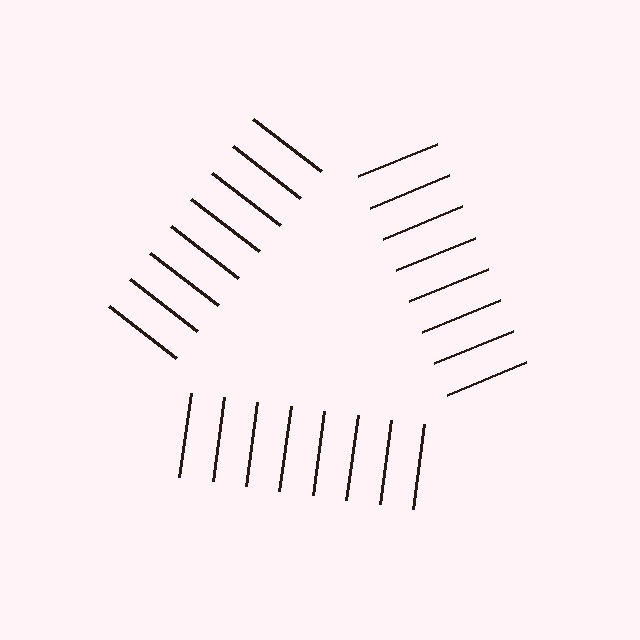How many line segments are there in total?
24 — 8 along each of the 3 edges.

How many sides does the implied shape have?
3 sides — the line-ends trace a triangle.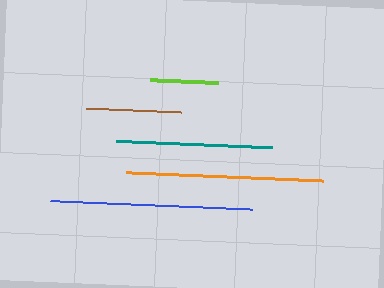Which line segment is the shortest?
The lime line is the shortest at approximately 68 pixels.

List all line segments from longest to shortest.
From longest to shortest: blue, orange, teal, brown, lime.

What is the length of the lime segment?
The lime segment is approximately 68 pixels long.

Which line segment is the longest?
The blue line is the longest at approximately 203 pixels.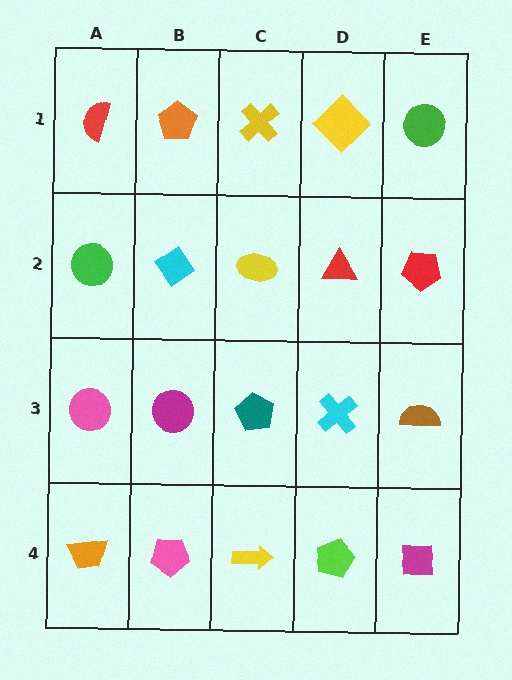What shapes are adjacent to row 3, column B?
A cyan diamond (row 2, column B), a pink pentagon (row 4, column B), a pink circle (row 3, column A), a teal pentagon (row 3, column C).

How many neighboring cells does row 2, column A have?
3.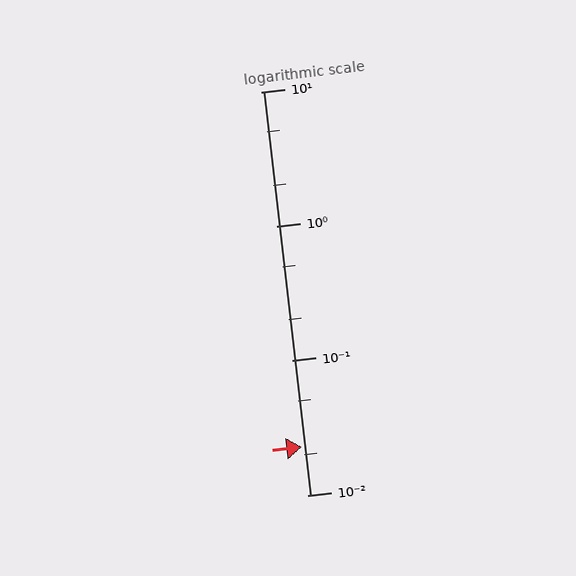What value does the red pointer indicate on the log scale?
The pointer indicates approximately 0.023.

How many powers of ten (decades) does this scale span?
The scale spans 3 decades, from 0.01 to 10.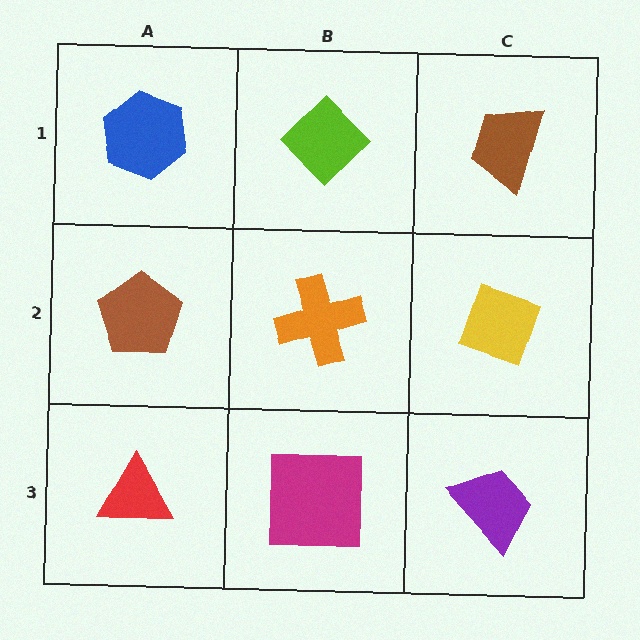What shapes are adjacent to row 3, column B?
An orange cross (row 2, column B), a red triangle (row 3, column A), a purple trapezoid (row 3, column C).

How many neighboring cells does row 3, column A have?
2.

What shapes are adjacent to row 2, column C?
A brown trapezoid (row 1, column C), a purple trapezoid (row 3, column C), an orange cross (row 2, column B).